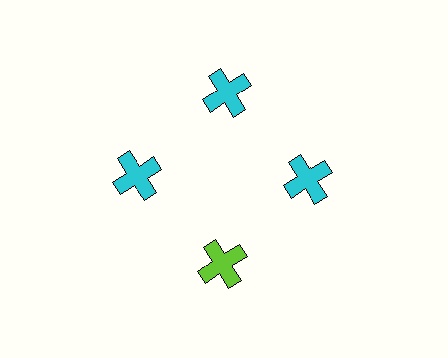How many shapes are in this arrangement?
There are 4 shapes arranged in a ring pattern.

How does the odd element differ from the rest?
It has a different color: lime instead of cyan.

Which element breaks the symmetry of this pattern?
The lime cross at roughly the 6 o'clock position breaks the symmetry. All other shapes are cyan crosses.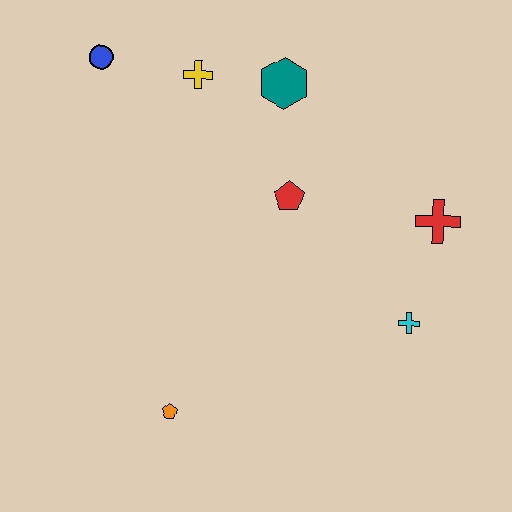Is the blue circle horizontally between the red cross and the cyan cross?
No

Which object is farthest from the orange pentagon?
The blue circle is farthest from the orange pentagon.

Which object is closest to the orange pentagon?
The red pentagon is closest to the orange pentagon.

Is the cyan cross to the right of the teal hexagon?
Yes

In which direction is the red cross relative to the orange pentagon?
The red cross is to the right of the orange pentagon.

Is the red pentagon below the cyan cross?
No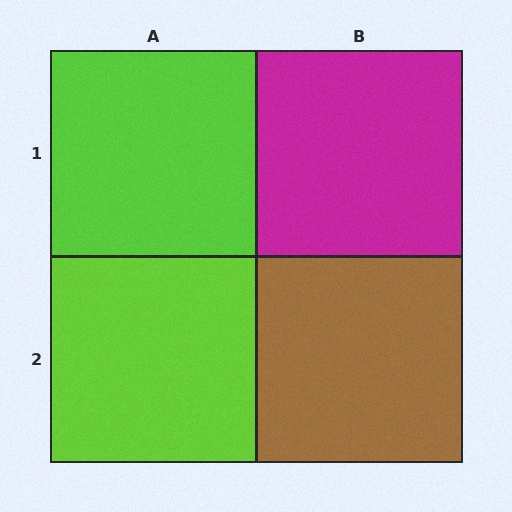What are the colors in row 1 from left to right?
Lime, magenta.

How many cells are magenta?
1 cell is magenta.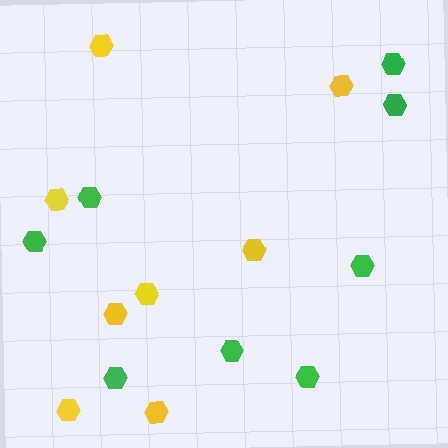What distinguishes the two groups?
There are 2 groups: one group of yellow hexagons (8) and one group of green hexagons (8).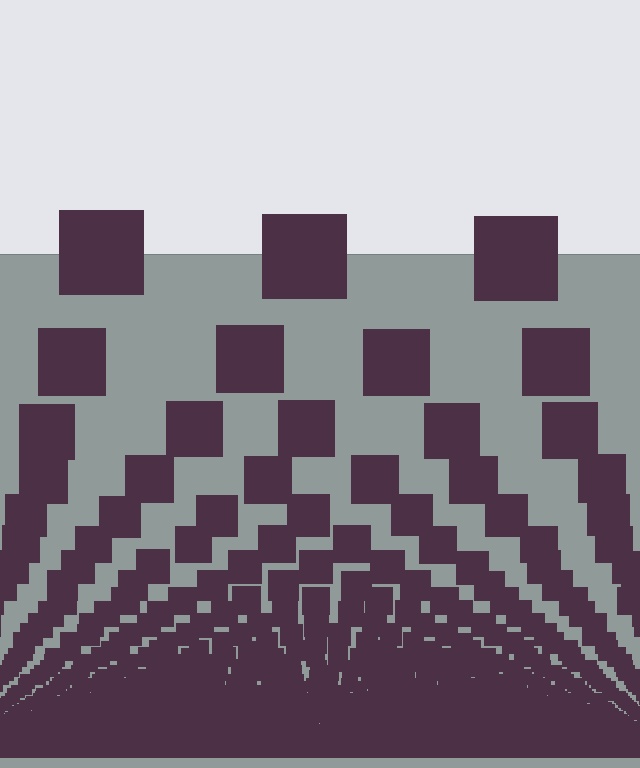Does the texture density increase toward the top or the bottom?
Density increases toward the bottom.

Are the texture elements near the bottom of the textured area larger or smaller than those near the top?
Smaller. The gradient is inverted — elements near the bottom are smaller and denser.